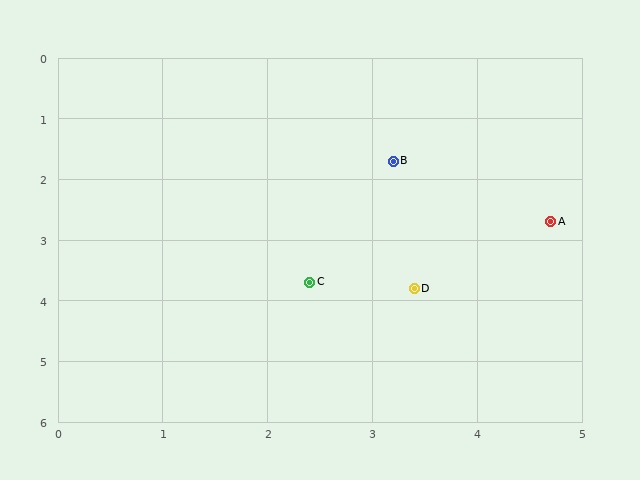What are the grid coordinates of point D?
Point D is at approximately (3.4, 3.8).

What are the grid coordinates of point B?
Point B is at approximately (3.2, 1.7).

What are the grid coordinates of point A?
Point A is at approximately (4.7, 2.7).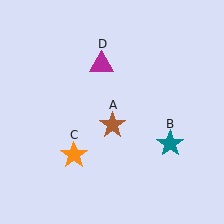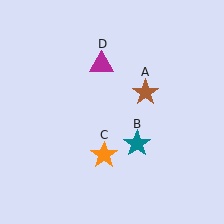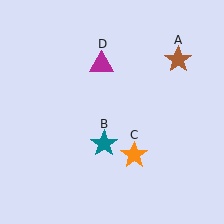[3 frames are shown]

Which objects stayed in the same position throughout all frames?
Magenta triangle (object D) remained stationary.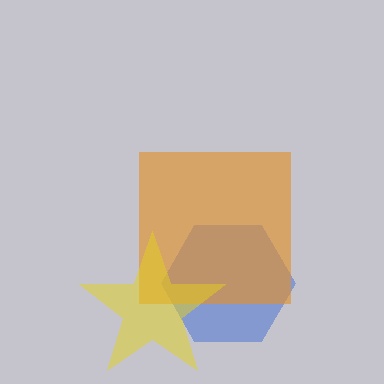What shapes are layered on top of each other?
The layered shapes are: a blue hexagon, an orange square, a yellow star.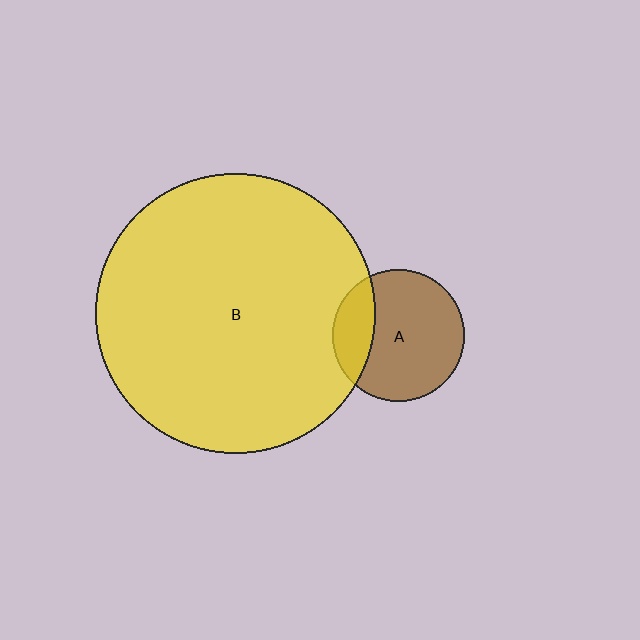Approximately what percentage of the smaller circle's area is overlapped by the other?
Approximately 25%.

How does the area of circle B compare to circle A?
Approximately 4.5 times.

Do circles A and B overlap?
Yes.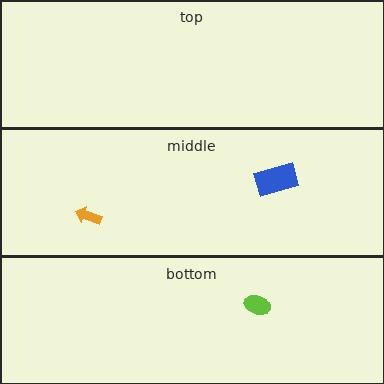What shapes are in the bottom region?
The lime ellipse.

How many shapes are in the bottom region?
1.